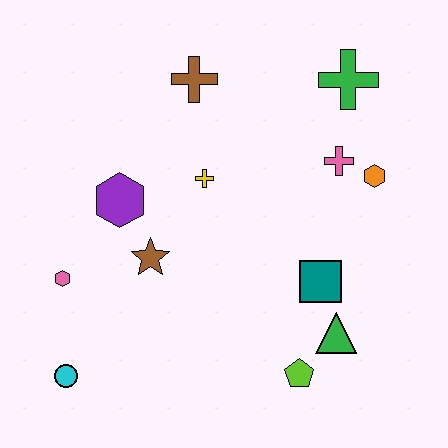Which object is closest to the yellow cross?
The purple hexagon is closest to the yellow cross.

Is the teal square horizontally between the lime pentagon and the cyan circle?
No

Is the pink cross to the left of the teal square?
No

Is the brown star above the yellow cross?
No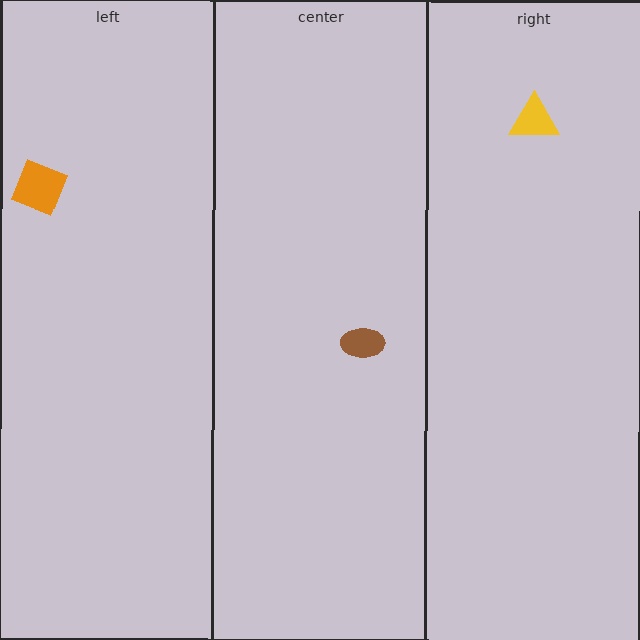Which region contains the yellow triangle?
The right region.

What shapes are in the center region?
The brown ellipse.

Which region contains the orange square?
The left region.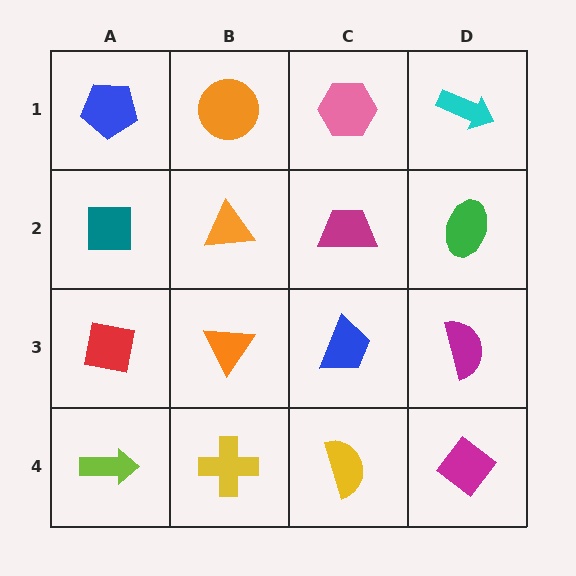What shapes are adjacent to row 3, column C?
A magenta trapezoid (row 2, column C), a yellow semicircle (row 4, column C), an orange triangle (row 3, column B), a magenta semicircle (row 3, column D).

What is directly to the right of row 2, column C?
A green ellipse.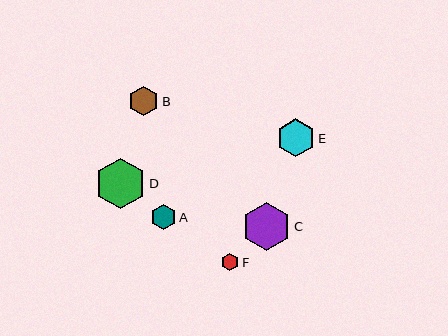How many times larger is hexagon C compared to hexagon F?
Hexagon C is approximately 2.7 times the size of hexagon F.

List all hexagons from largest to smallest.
From largest to smallest: D, C, E, B, A, F.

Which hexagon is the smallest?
Hexagon F is the smallest with a size of approximately 17 pixels.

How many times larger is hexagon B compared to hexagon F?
Hexagon B is approximately 1.7 times the size of hexagon F.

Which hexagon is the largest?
Hexagon D is the largest with a size of approximately 51 pixels.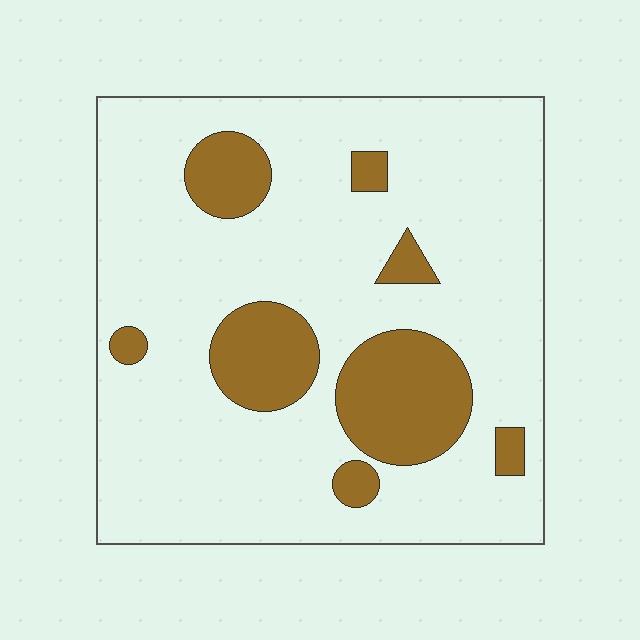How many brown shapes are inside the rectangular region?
8.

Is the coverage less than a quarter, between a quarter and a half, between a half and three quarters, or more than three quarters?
Less than a quarter.